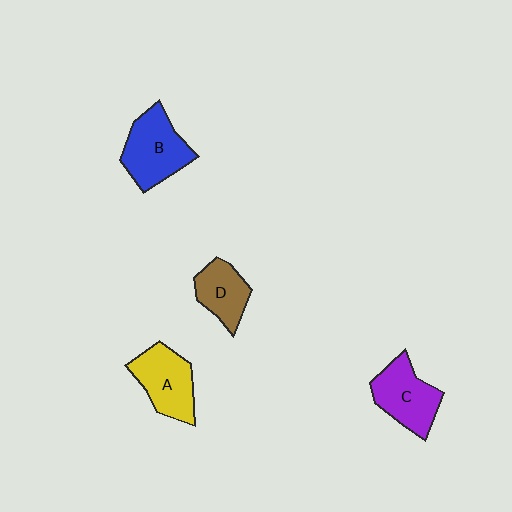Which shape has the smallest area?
Shape D (brown).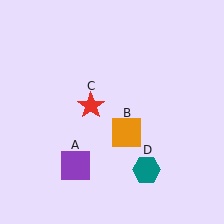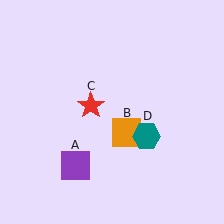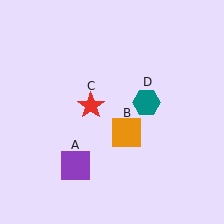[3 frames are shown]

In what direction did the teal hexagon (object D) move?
The teal hexagon (object D) moved up.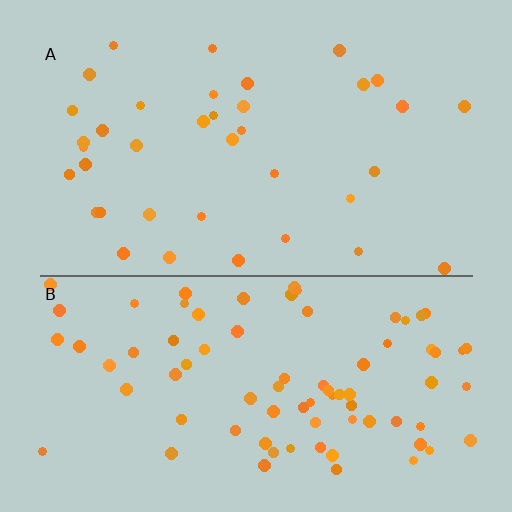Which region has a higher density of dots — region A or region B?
B (the bottom).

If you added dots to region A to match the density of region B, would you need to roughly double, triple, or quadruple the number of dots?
Approximately double.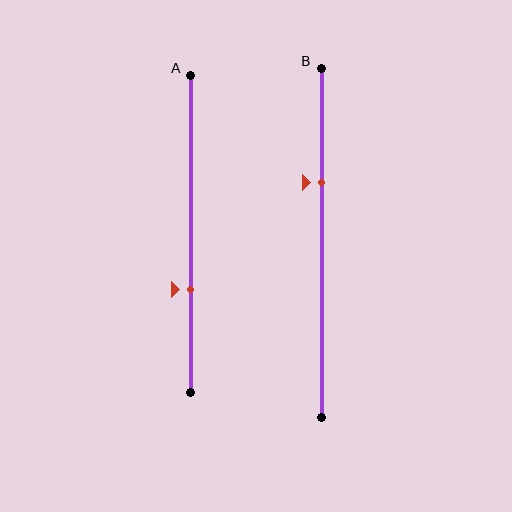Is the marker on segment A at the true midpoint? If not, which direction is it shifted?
No, the marker on segment A is shifted downward by about 17% of the segment length.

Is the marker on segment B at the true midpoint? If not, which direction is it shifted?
No, the marker on segment B is shifted upward by about 17% of the segment length.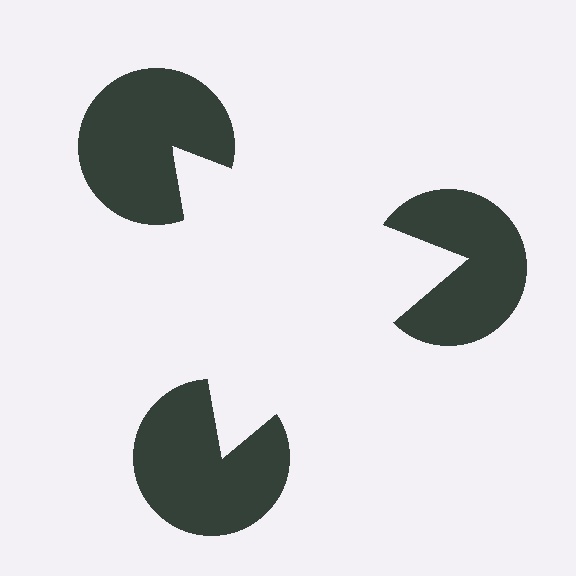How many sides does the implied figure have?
3 sides.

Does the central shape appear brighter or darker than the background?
It typically appears slightly brighter than the background, even though no actual brightness change is drawn.